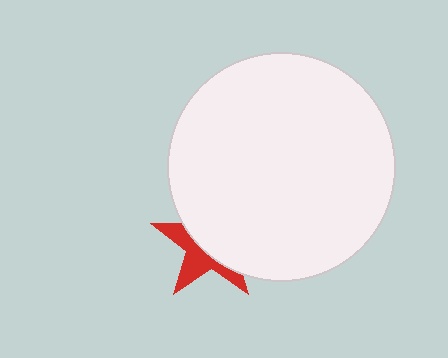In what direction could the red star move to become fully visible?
The red star could move toward the lower-left. That would shift it out from behind the white circle entirely.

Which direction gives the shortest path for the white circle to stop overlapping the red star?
Moving toward the upper-right gives the shortest separation.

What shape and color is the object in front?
The object in front is a white circle.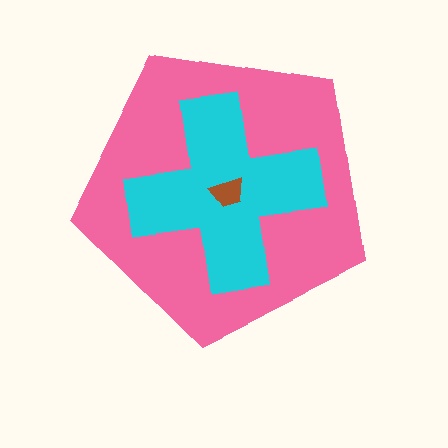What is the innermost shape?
The brown trapezoid.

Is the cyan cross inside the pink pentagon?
Yes.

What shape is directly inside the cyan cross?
The brown trapezoid.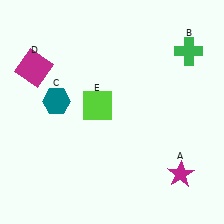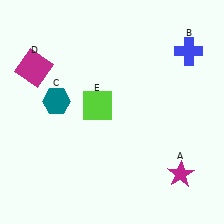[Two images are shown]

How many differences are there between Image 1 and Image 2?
There is 1 difference between the two images.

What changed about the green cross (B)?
In Image 1, B is green. In Image 2, it changed to blue.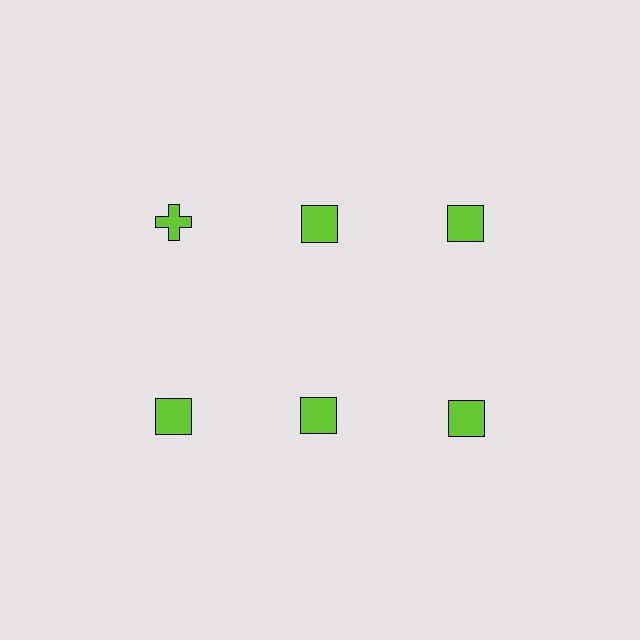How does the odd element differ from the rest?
It has a different shape: cross instead of square.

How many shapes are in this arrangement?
There are 6 shapes arranged in a grid pattern.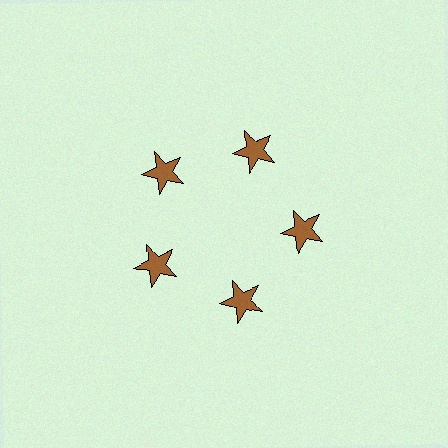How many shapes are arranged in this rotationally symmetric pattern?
There are 5 shapes, arranged in 5 groups of 1.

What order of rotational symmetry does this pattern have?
This pattern has 5-fold rotational symmetry.